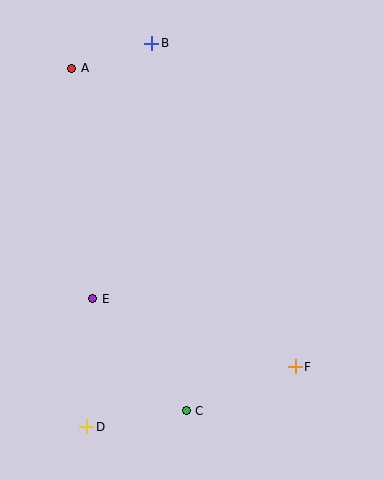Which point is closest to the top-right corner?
Point B is closest to the top-right corner.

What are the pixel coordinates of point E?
Point E is at (93, 299).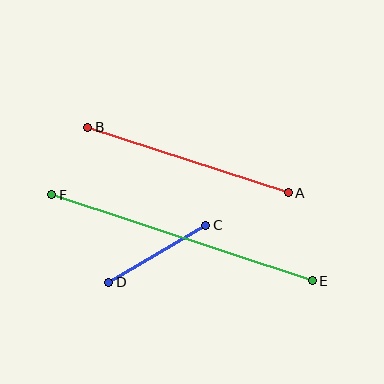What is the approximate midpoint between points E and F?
The midpoint is at approximately (182, 238) pixels.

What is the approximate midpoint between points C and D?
The midpoint is at approximately (157, 254) pixels.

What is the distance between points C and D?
The distance is approximately 112 pixels.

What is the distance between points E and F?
The distance is approximately 274 pixels.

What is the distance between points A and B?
The distance is approximately 211 pixels.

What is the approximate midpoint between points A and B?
The midpoint is at approximately (188, 160) pixels.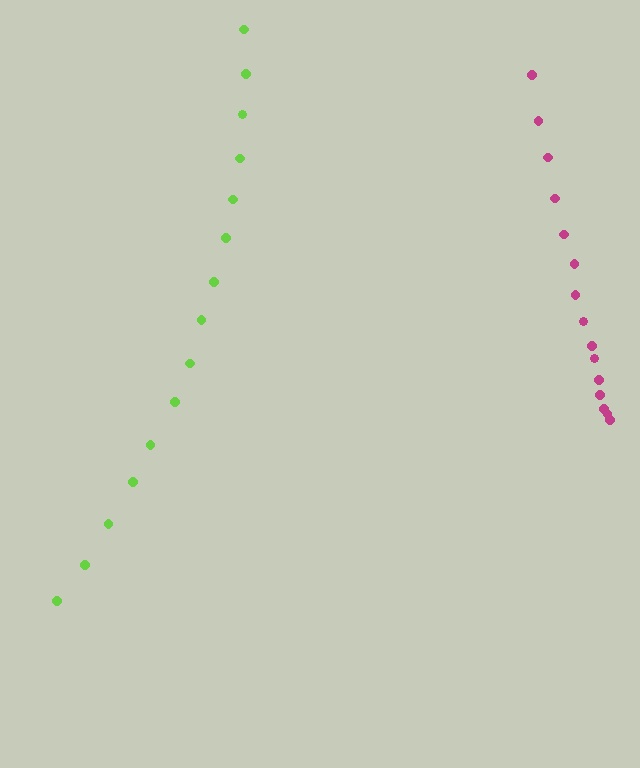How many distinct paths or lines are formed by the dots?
There are 2 distinct paths.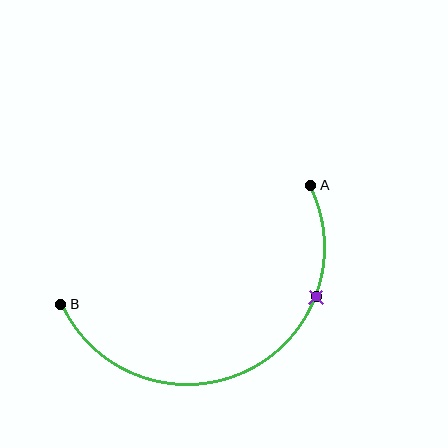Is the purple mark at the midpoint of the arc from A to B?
No. The purple mark lies on the arc but is closer to endpoint A. The arc midpoint would be at the point on the curve equidistant along the arc from both A and B.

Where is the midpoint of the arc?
The arc midpoint is the point on the curve farthest from the straight line joining A and B. It sits below that line.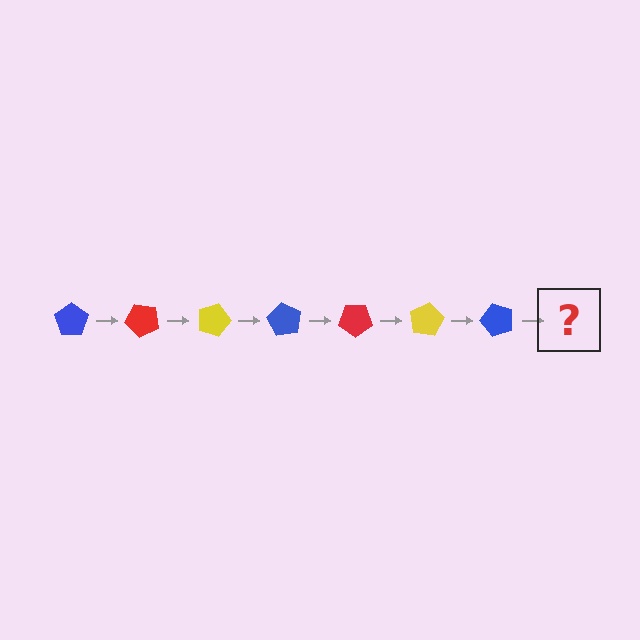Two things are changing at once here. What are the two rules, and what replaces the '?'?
The two rules are that it rotates 45 degrees each step and the color cycles through blue, red, and yellow. The '?' should be a red pentagon, rotated 315 degrees from the start.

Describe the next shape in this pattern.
It should be a red pentagon, rotated 315 degrees from the start.